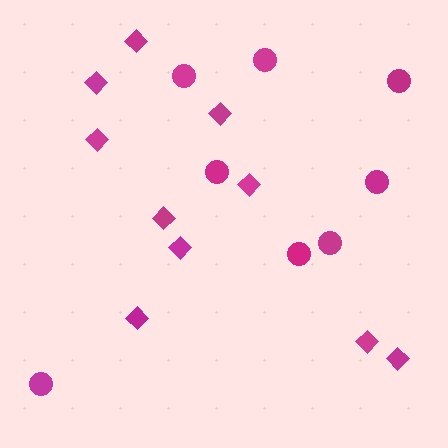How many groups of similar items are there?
There are 2 groups: one group of diamonds (10) and one group of circles (8).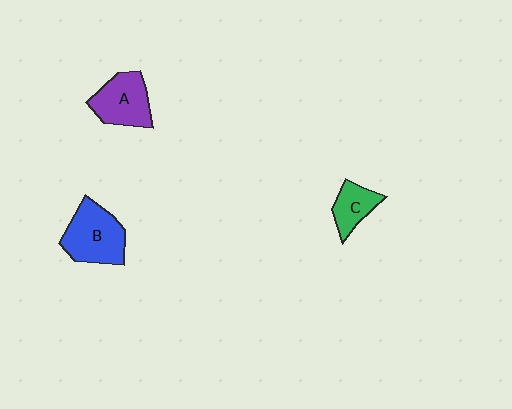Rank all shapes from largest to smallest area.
From largest to smallest: B (blue), A (purple), C (green).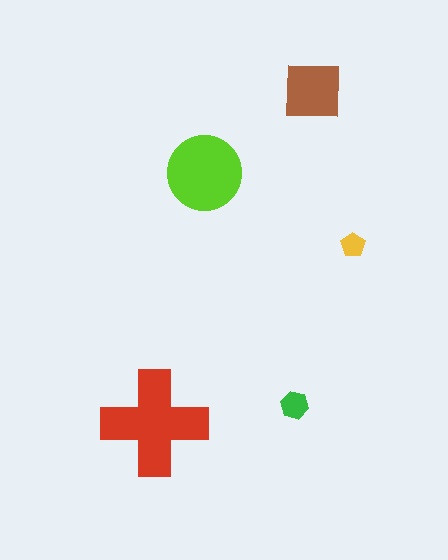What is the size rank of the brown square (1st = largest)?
3rd.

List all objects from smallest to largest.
The yellow pentagon, the green hexagon, the brown square, the lime circle, the red cross.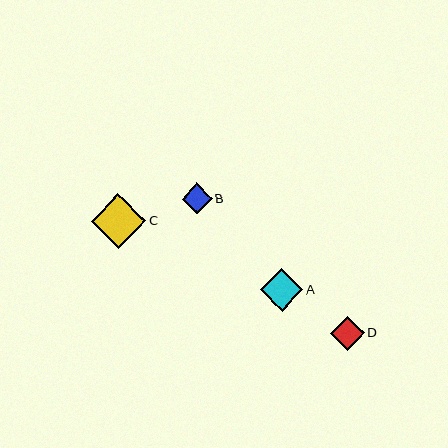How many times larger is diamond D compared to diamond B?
Diamond D is approximately 1.1 times the size of diamond B.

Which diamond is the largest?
Diamond C is the largest with a size of approximately 54 pixels.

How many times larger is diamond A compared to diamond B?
Diamond A is approximately 1.4 times the size of diamond B.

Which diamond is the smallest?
Diamond B is the smallest with a size of approximately 30 pixels.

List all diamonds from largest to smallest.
From largest to smallest: C, A, D, B.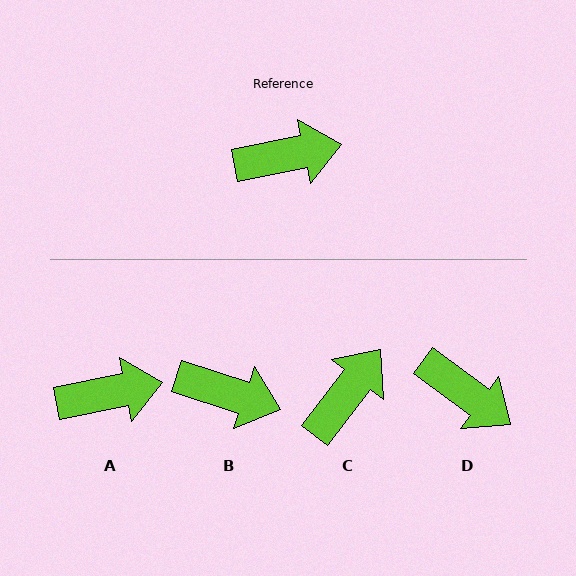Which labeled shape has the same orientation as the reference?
A.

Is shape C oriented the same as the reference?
No, it is off by about 41 degrees.